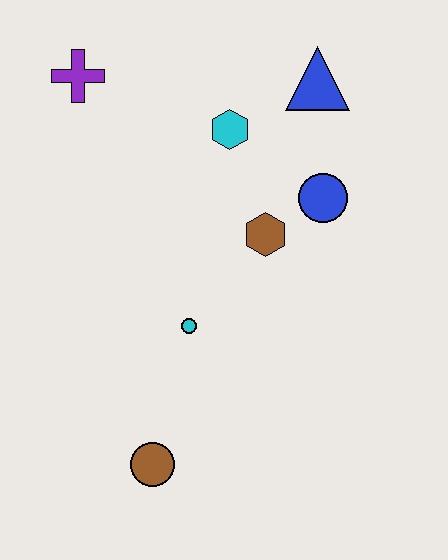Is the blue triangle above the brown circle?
Yes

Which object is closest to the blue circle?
The brown hexagon is closest to the blue circle.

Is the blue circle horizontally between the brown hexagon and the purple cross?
No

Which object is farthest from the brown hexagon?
The brown circle is farthest from the brown hexagon.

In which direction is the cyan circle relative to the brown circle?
The cyan circle is above the brown circle.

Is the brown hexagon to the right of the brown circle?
Yes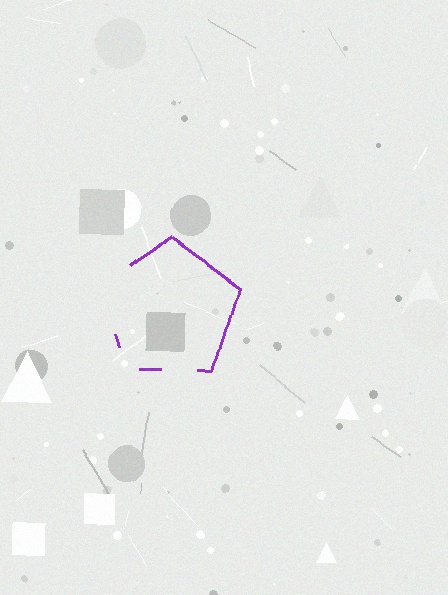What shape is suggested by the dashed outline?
The dashed outline suggests a pentagon.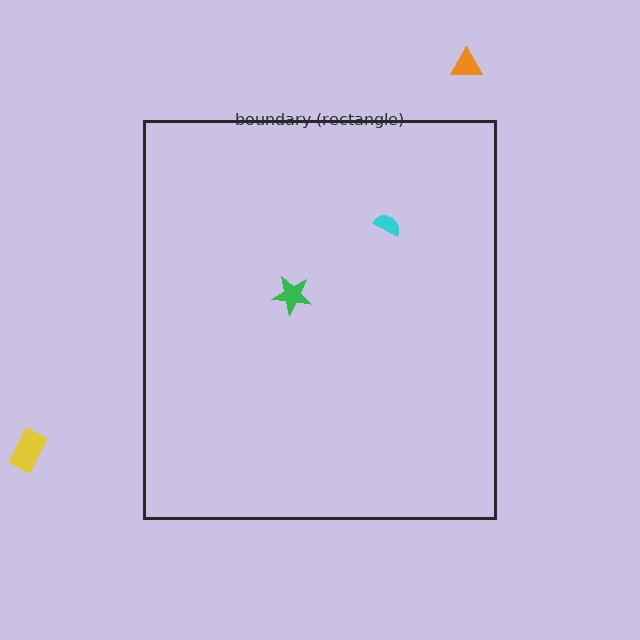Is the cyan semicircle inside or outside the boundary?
Inside.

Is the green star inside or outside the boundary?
Inside.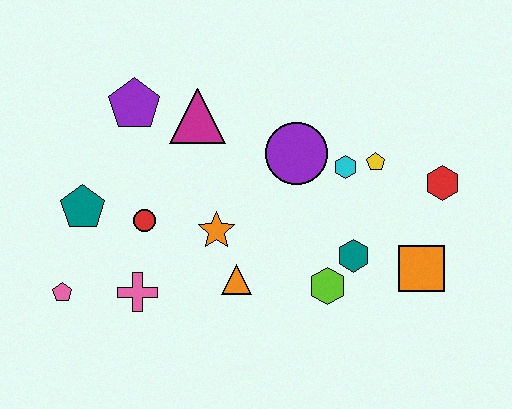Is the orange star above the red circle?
No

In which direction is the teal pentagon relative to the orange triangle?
The teal pentagon is to the left of the orange triangle.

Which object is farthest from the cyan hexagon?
The pink pentagon is farthest from the cyan hexagon.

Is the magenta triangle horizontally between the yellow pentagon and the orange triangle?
No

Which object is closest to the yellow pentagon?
The cyan hexagon is closest to the yellow pentagon.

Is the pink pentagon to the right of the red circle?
No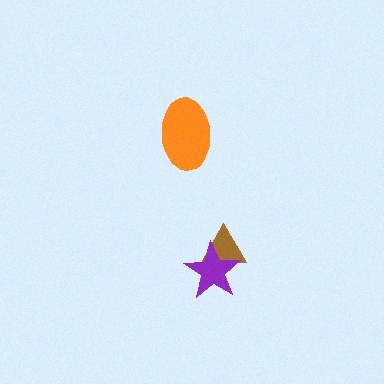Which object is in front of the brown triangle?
The purple star is in front of the brown triangle.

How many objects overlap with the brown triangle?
1 object overlaps with the brown triangle.